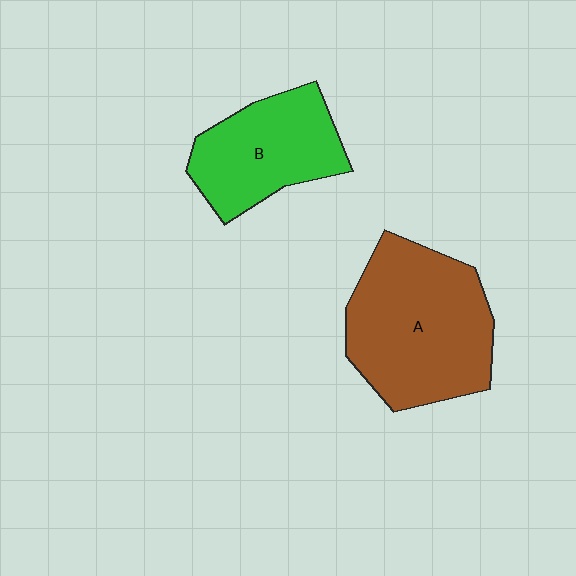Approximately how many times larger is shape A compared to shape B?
Approximately 1.5 times.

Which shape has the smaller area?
Shape B (green).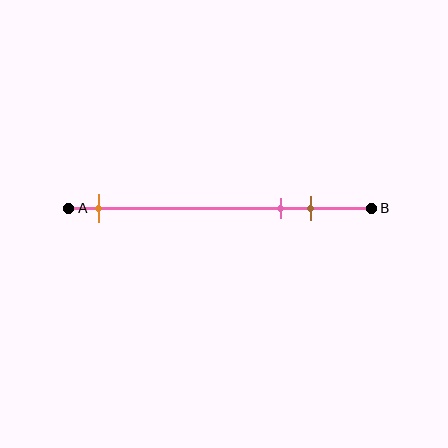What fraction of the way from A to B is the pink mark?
The pink mark is approximately 70% (0.7) of the way from A to B.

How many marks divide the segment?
There are 3 marks dividing the segment.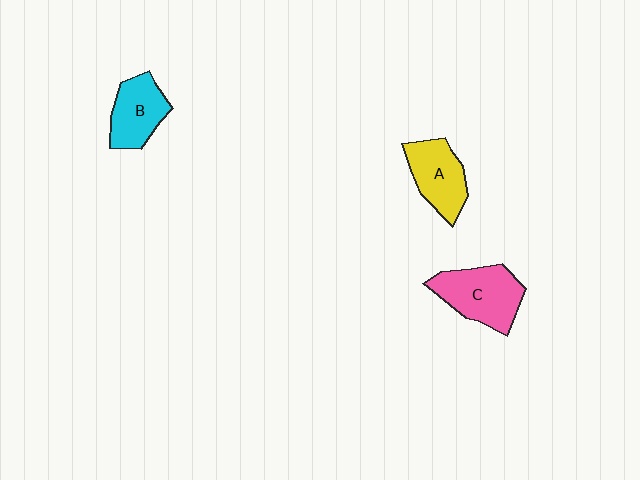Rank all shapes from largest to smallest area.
From largest to smallest: C (pink), A (yellow), B (cyan).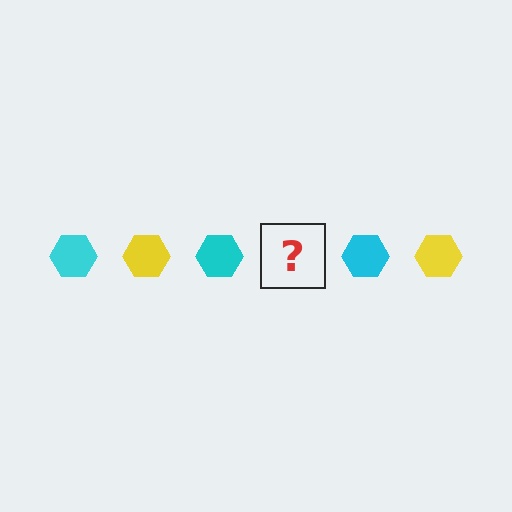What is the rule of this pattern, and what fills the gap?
The rule is that the pattern cycles through cyan, yellow hexagons. The gap should be filled with a yellow hexagon.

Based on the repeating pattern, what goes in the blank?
The blank should be a yellow hexagon.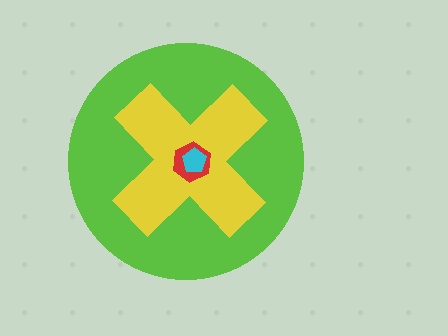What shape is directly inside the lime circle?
The yellow cross.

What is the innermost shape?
The cyan pentagon.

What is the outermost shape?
The lime circle.